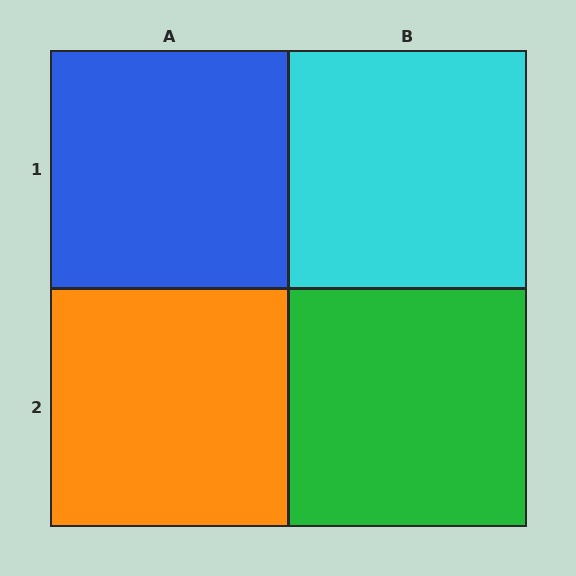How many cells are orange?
1 cell is orange.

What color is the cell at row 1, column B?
Cyan.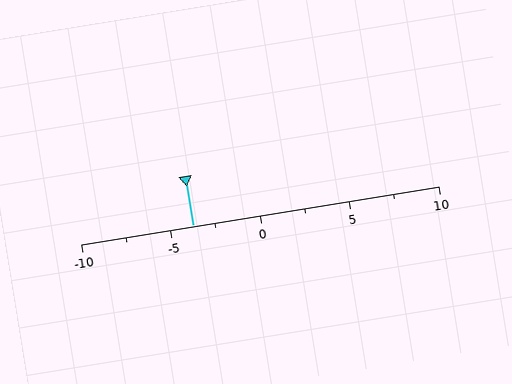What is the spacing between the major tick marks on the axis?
The major ticks are spaced 5 apart.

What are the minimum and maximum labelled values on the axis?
The axis runs from -10 to 10.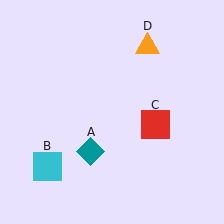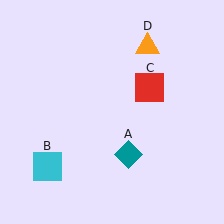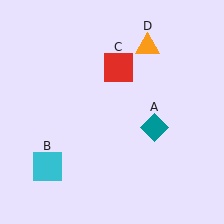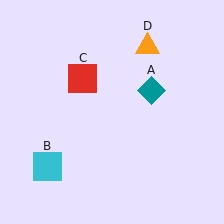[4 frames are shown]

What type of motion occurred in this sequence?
The teal diamond (object A), red square (object C) rotated counterclockwise around the center of the scene.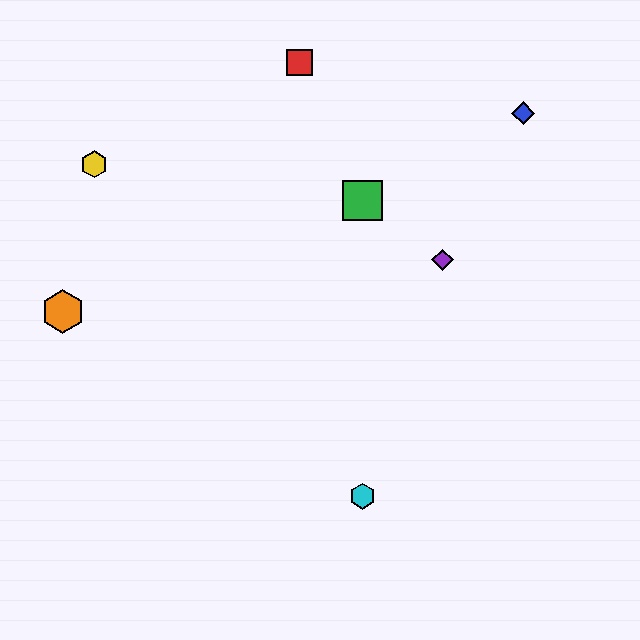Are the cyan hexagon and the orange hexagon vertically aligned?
No, the cyan hexagon is at x≈363 and the orange hexagon is at x≈63.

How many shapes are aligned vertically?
2 shapes (the green square, the cyan hexagon) are aligned vertically.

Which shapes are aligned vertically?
The green square, the cyan hexagon are aligned vertically.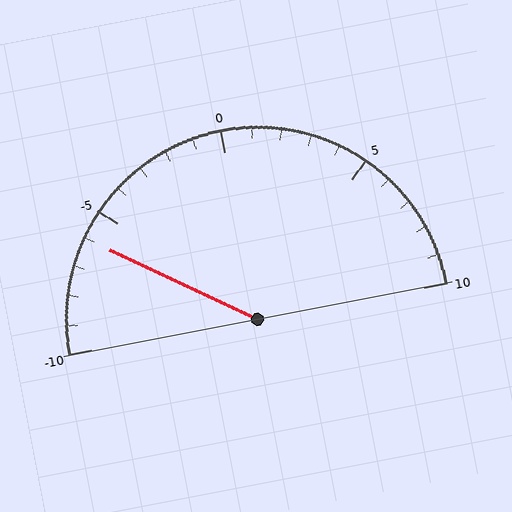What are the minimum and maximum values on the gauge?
The gauge ranges from -10 to 10.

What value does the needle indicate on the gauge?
The needle indicates approximately -6.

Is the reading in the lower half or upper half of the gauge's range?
The reading is in the lower half of the range (-10 to 10).